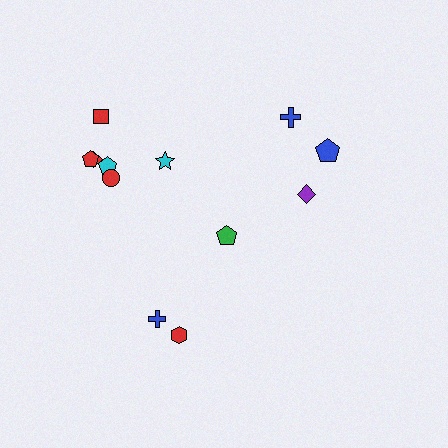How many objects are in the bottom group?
There are 3 objects.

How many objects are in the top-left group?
There are 6 objects.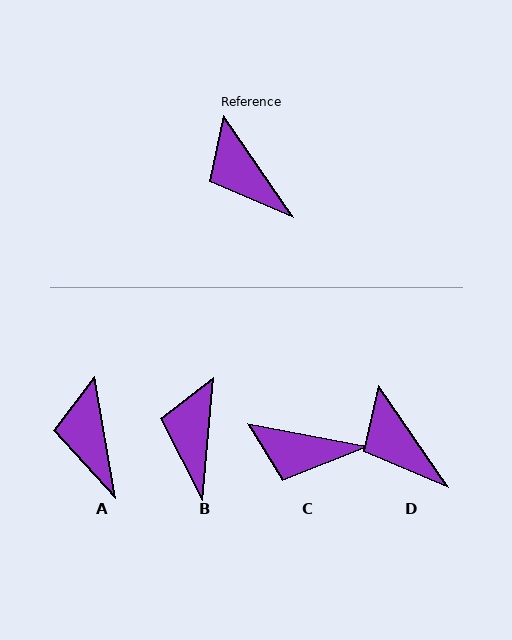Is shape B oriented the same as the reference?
No, it is off by about 40 degrees.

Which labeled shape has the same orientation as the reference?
D.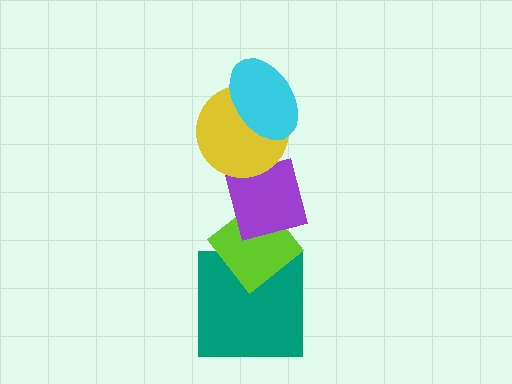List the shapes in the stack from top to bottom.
From top to bottom: the cyan ellipse, the yellow circle, the purple square, the lime diamond, the teal square.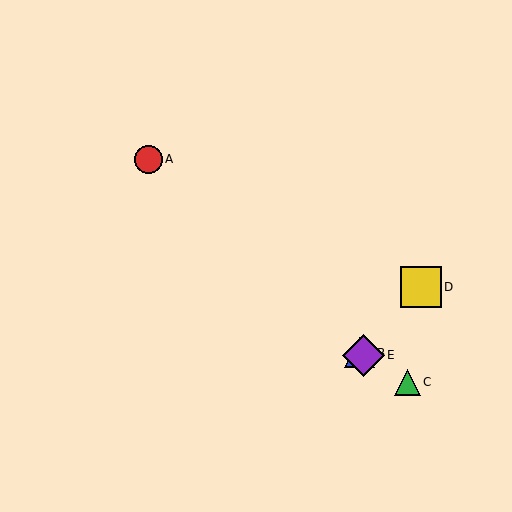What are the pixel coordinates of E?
Object E is at (363, 355).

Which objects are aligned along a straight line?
Objects B, C, E are aligned along a straight line.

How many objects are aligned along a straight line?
3 objects (B, C, E) are aligned along a straight line.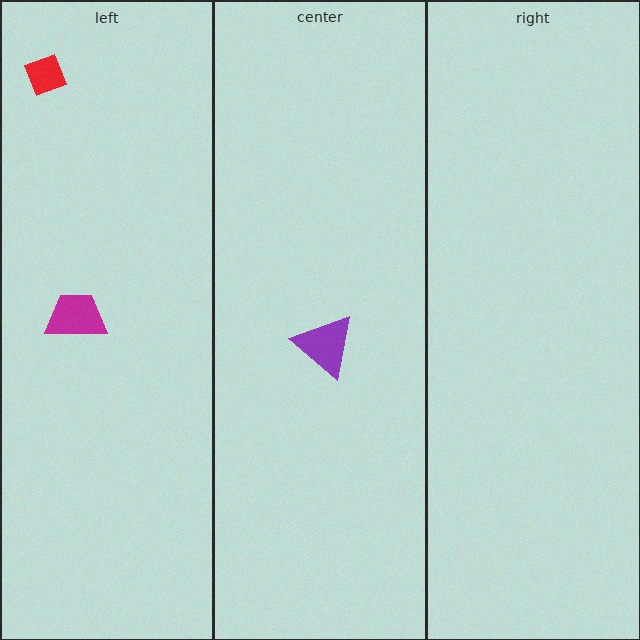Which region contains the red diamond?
The left region.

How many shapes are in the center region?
1.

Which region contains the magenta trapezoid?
The left region.